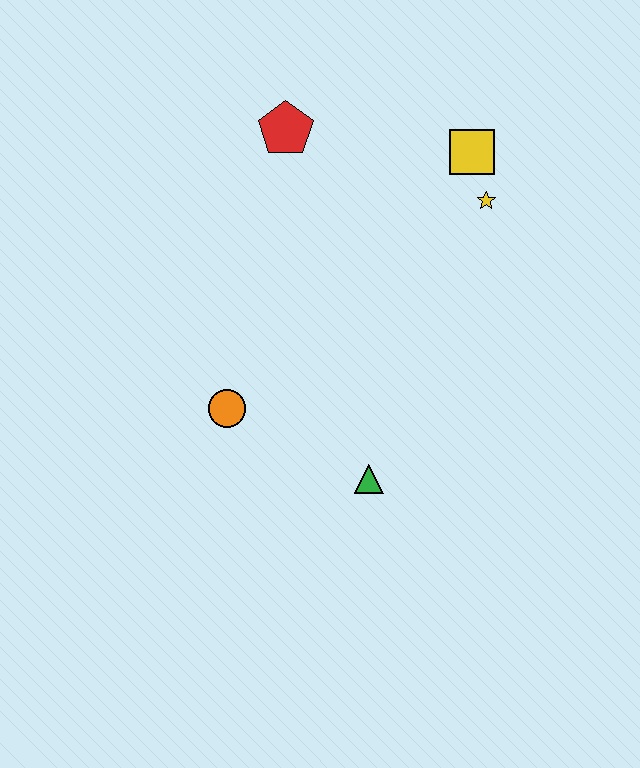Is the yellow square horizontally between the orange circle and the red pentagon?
No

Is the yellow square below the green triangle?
No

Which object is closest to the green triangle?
The orange circle is closest to the green triangle.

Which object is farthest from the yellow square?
The orange circle is farthest from the yellow square.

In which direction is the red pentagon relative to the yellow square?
The red pentagon is to the left of the yellow square.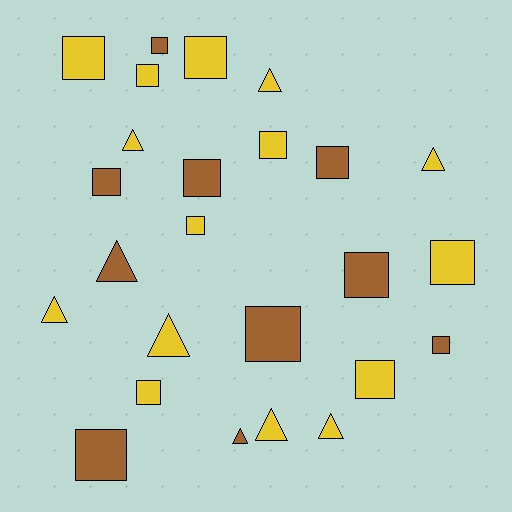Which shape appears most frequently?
Square, with 16 objects.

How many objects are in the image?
There are 25 objects.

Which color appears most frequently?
Yellow, with 15 objects.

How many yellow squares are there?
There are 8 yellow squares.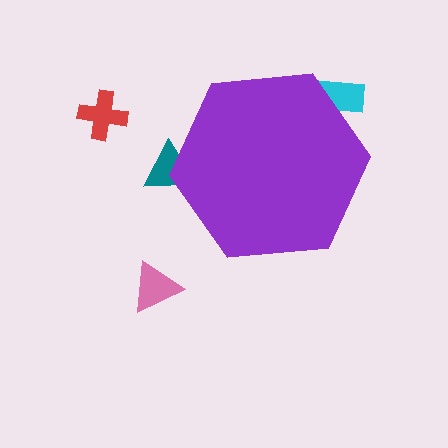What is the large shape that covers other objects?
A purple hexagon.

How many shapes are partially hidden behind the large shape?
2 shapes are partially hidden.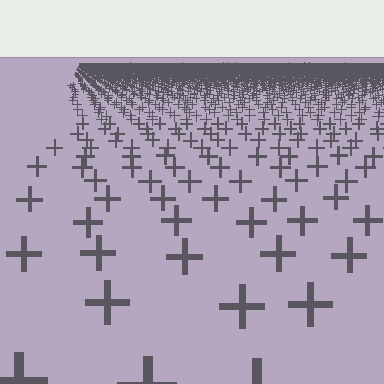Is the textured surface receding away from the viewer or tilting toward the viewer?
The surface is receding away from the viewer. Texture elements get smaller and denser toward the top.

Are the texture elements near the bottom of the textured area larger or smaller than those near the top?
Larger. Near the bottom, elements are closer to the viewer and appear at a bigger on-screen size.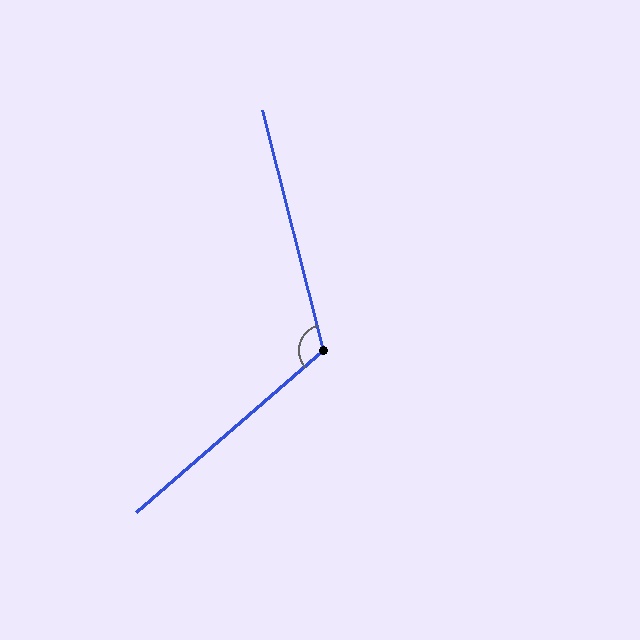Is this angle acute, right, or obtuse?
It is obtuse.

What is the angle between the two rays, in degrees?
Approximately 117 degrees.